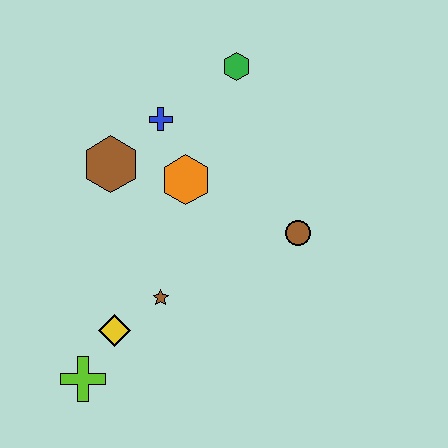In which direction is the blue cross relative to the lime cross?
The blue cross is above the lime cross.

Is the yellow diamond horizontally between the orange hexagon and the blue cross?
No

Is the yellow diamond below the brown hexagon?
Yes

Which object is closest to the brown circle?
The orange hexagon is closest to the brown circle.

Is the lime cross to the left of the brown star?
Yes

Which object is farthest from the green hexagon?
The lime cross is farthest from the green hexagon.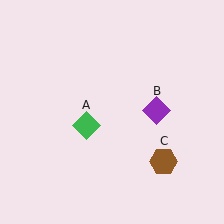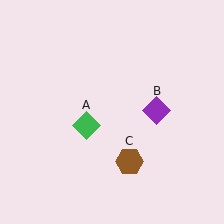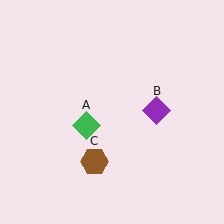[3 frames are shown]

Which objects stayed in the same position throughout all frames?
Green diamond (object A) and purple diamond (object B) remained stationary.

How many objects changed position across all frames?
1 object changed position: brown hexagon (object C).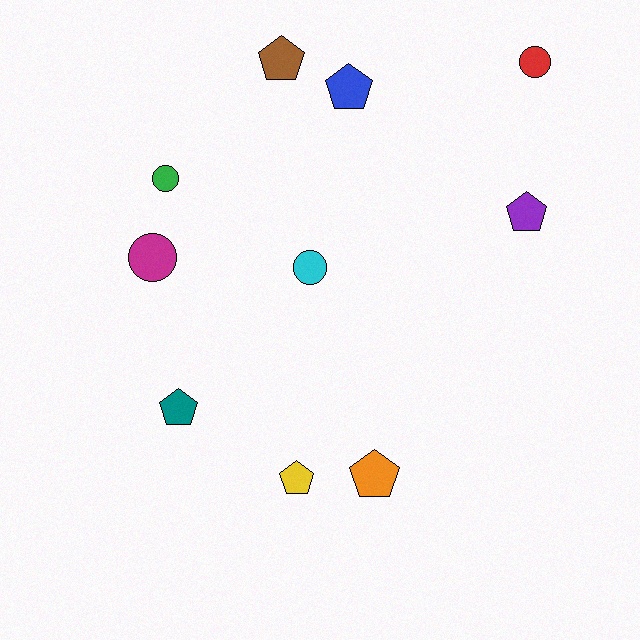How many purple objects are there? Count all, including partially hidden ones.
There is 1 purple object.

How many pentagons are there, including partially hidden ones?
There are 6 pentagons.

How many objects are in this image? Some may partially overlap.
There are 10 objects.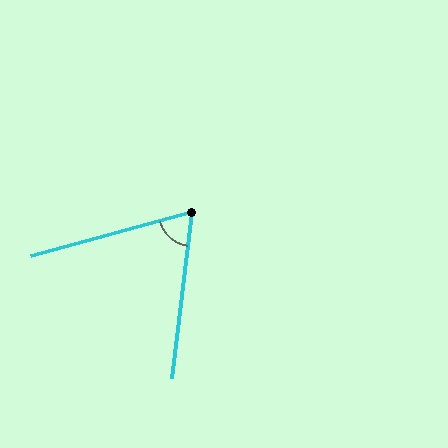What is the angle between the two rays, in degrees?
Approximately 68 degrees.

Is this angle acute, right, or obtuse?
It is acute.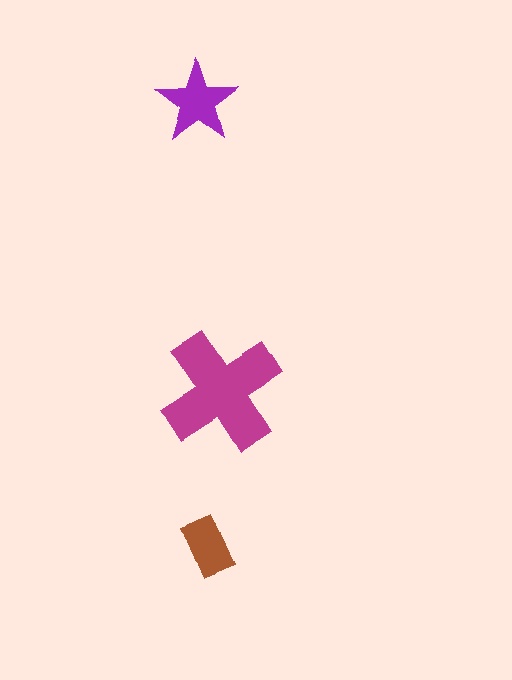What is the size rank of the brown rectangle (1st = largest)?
3rd.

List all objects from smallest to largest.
The brown rectangle, the purple star, the magenta cross.